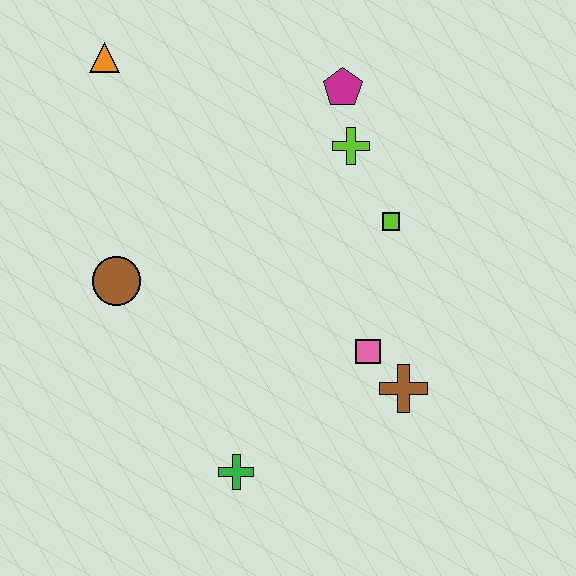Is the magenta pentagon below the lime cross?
No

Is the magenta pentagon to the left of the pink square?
Yes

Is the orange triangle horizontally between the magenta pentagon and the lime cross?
No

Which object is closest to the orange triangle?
The brown circle is closest to the orange triangle.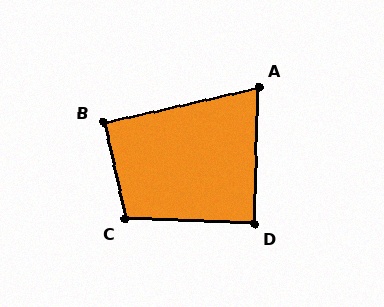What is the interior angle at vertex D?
Approximately 90 degrees (approximately right).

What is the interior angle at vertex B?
Approximately 90 degrees (approximately right).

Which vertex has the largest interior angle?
C, at approximately 104 degrees.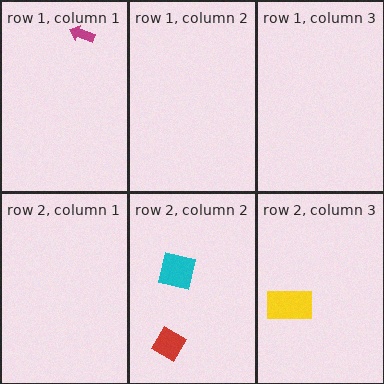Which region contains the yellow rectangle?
The row 2, column 3 region.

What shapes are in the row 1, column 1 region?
The magenta arrow.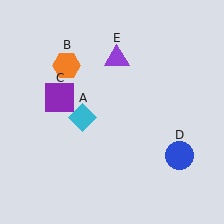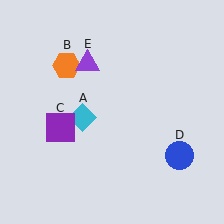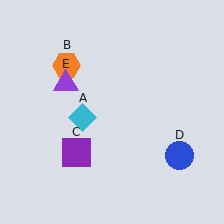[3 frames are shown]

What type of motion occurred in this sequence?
The purple square (object C), purple triangle (object E) rotated counterclockwise around the center of the scene.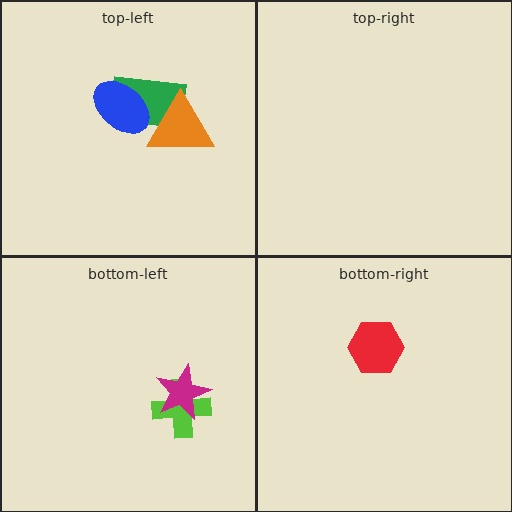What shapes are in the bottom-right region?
The red hexagon.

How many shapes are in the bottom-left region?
2.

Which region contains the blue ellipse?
The top-left region.